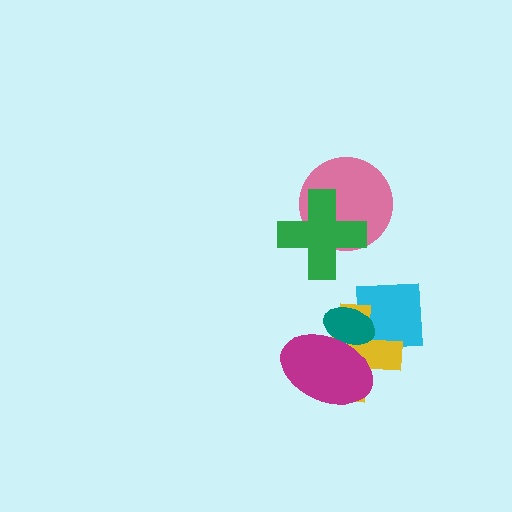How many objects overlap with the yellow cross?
3 objects overlap with the yellow cross.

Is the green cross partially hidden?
No, no other shape covers it.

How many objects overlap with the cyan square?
2 objects overlap with the cyan square.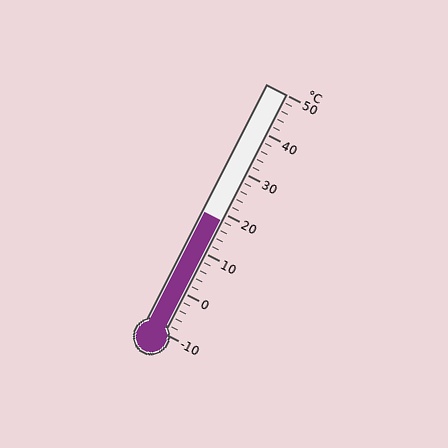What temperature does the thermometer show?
The thermometer shows approximately 18°C.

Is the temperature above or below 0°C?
The temperature is above 0°C.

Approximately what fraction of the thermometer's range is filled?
The thermometer is filled to approximately 45% of its range.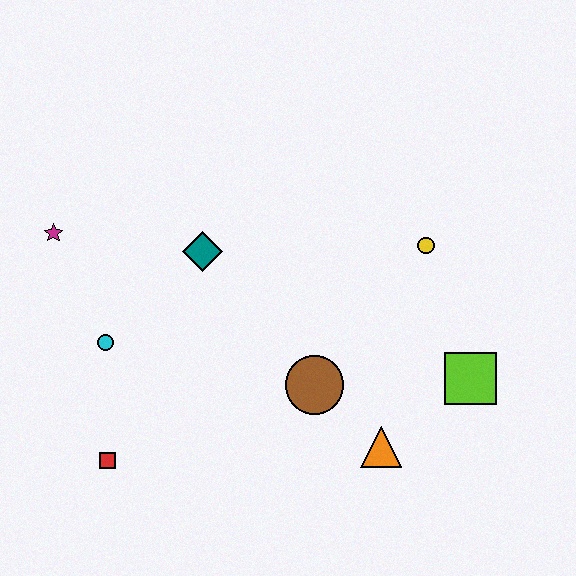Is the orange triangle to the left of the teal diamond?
No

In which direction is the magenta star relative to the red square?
The magenta star is above the red square.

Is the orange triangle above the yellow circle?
No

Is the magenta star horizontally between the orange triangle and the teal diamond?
No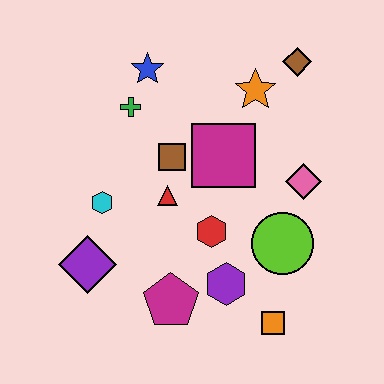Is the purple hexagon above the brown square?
No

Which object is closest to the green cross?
The blue star is closest to the green cross.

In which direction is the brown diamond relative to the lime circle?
The brown diamond is above the lime circle.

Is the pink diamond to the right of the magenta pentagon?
Yes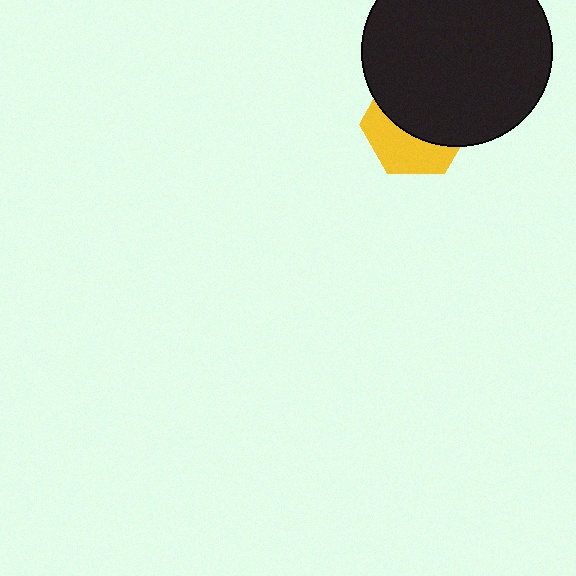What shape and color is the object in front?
The object in front is a black circle.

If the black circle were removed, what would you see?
You would see the complete yellow hexagon.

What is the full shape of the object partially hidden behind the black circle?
The partially hidden object is a yellow hexagon.